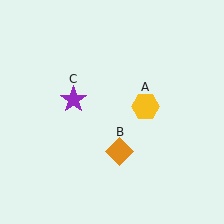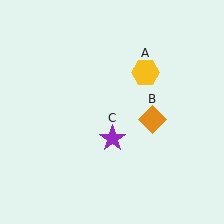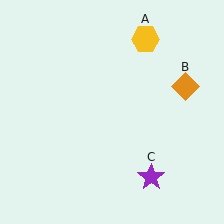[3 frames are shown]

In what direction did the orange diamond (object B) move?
The orange diamond (object B) moved up and to the right.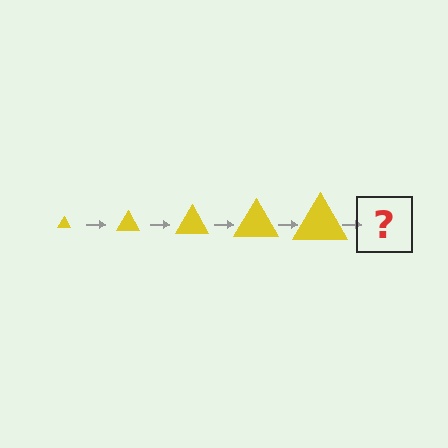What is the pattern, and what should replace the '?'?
The pattern is that the triangle gets progressively larger each step. The '?' should be a yellow triangle, larger than the previous one.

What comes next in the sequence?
The next element should be a yellow triangle, larger than the previous one.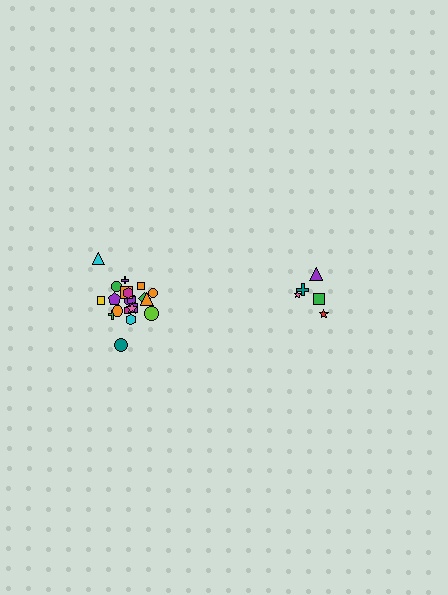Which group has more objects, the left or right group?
The left group.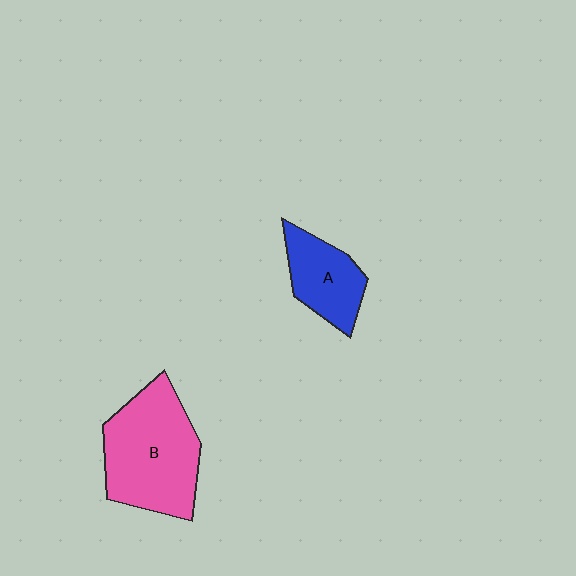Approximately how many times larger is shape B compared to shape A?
Approximately 1.9 times.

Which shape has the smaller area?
Shape A (blue).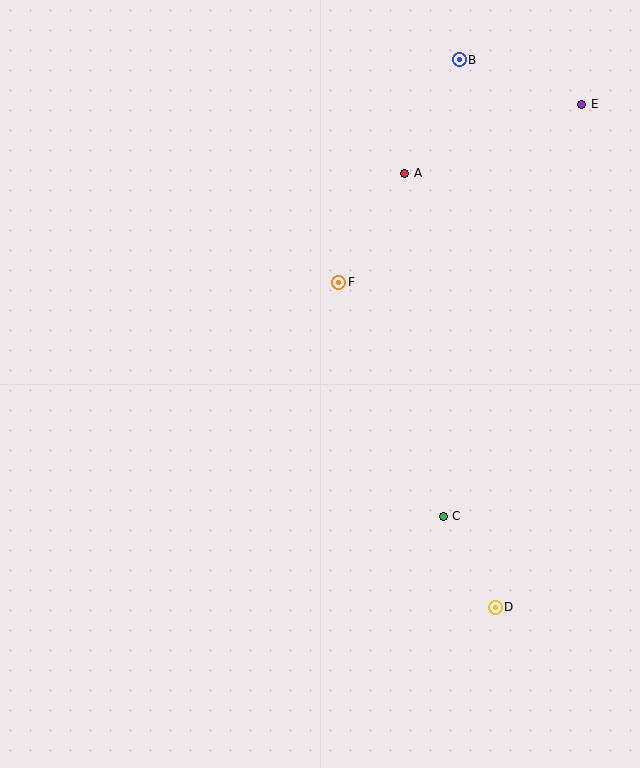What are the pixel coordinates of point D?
Point D is at (495, 607).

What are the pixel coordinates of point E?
Point E is at (582, 104).